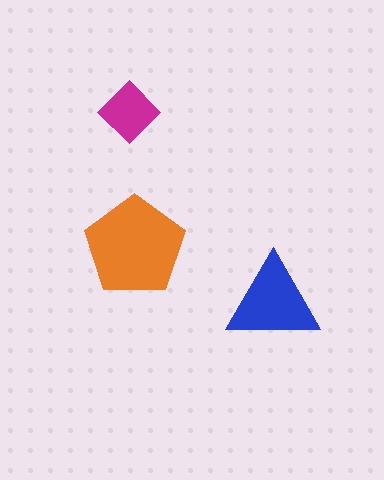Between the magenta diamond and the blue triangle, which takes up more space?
The blue triangle.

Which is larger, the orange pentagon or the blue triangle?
The orange pentagon.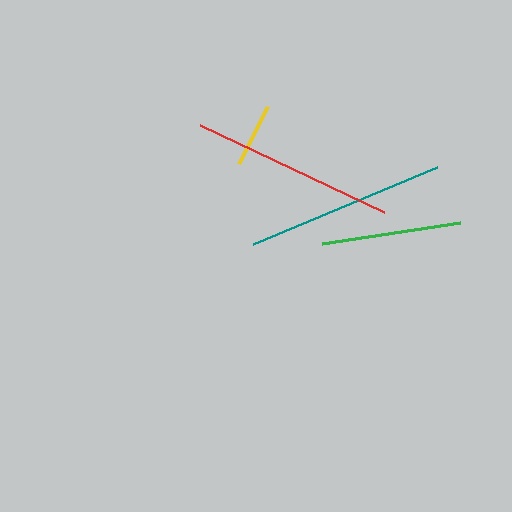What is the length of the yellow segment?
The yellow segment is approximately 63 pixels long.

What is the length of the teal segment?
The teal segment is approximately 199 pixels long.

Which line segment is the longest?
The red line is the longest at approximately 203 pixels.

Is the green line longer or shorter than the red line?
The red line is longer than the green line.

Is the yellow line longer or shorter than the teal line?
The teal line is longer than the yellow line.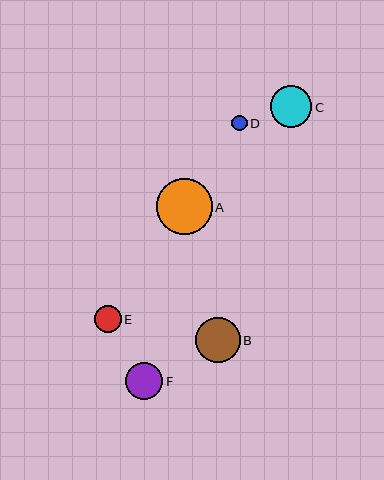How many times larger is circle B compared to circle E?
Circle B is approximately 1.7 times the size of circle E.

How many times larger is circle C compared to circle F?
Circle C is approximately 1.1 times the size of circle F.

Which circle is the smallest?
Circle D is the smallest with a size of approximately 16 pixels.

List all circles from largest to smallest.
From largest to smallest: A, B, C, F, E, D.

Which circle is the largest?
Circle A is the largest with a size of approximately 56 pixels.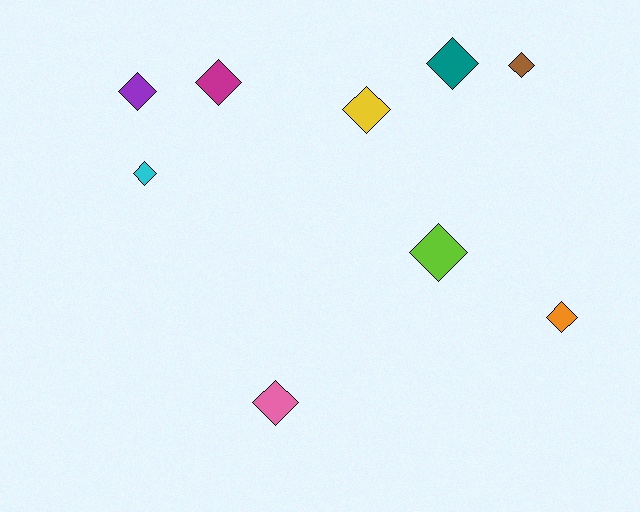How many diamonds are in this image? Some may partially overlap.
There are 9 diamonds.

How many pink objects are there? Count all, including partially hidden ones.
There is 1 pink object.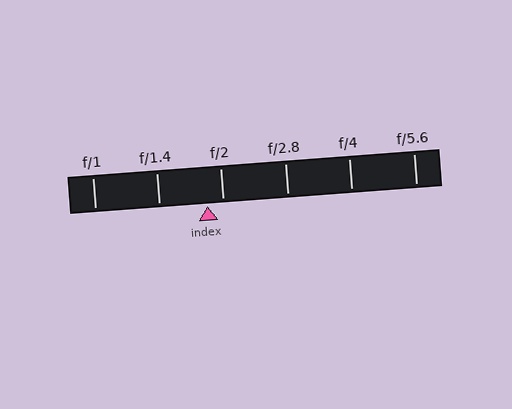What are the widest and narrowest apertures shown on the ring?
The widest aperture shown is f/1 and the narrowest is f/5.6.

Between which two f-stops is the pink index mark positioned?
The index mark is between f/1.4 and f/2.